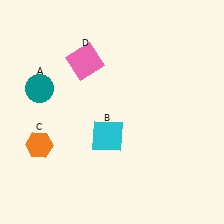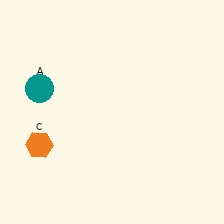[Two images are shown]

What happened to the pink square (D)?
The pink square (D) was removed in Image 2. It was in the top-left area of Image 1.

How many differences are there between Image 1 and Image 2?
There are 2 differences between the two images.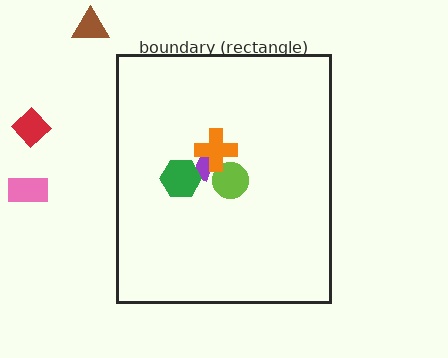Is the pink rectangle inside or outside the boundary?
Outside.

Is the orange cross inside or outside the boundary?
Inside.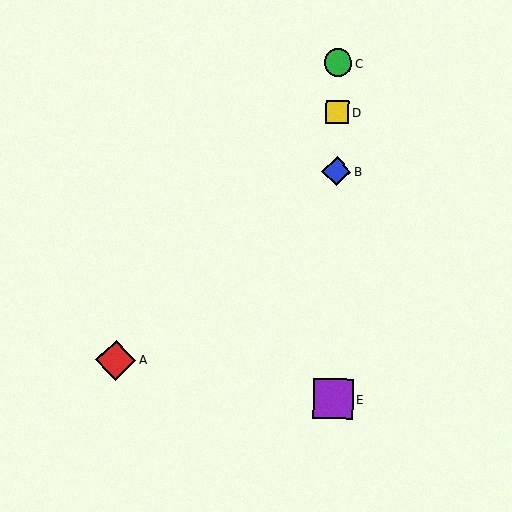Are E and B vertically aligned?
Yes, both are at x≈333.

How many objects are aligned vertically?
4 objects (B, C, D, E) are aligned vertically.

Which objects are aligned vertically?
Objects B, C, D, E are aligned vertically.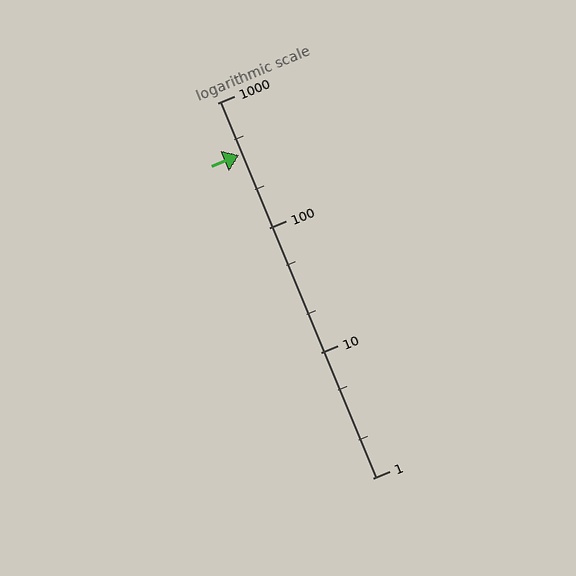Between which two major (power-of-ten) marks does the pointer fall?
The pointer is between 100 and 1000.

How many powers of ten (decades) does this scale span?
The scale spans 3 decades, from 1 to 1000.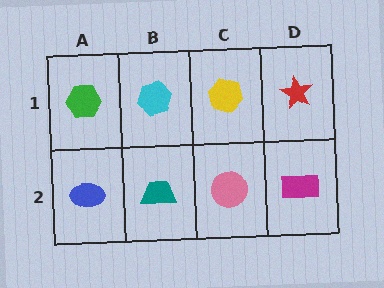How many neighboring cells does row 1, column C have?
3.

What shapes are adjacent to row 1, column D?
A magenta rectangle (row 2, column D), a yellow hexagon (row 1, column C).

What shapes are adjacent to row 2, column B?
A cyan hexagon (row 1, column B), a blue ellipse (row 2, column A), a pink circle (row 2, column C).